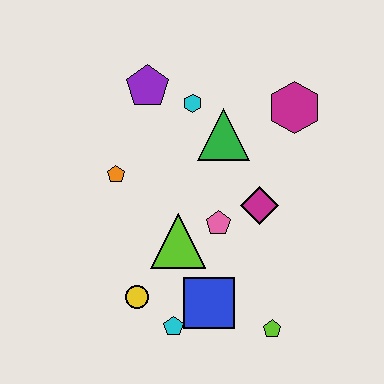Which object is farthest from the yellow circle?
The magenta hexagon is farthest from the yellow circle.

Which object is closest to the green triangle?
The cyan hexagon is closest to the green triangle.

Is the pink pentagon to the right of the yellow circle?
Yes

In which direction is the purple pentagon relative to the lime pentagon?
The purple pentagon is above the lime pentagon.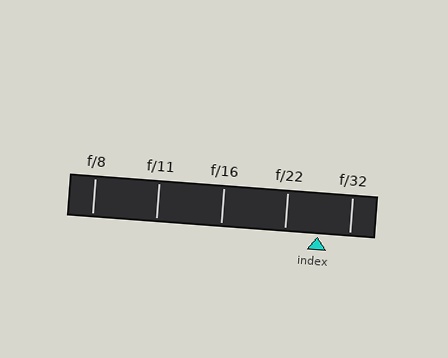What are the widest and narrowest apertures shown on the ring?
The widest aperture shown is f/8 and the narrowest is f/32.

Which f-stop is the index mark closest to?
The index mark is closest to f/32.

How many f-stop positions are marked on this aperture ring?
There are 5 f-stop positions marked.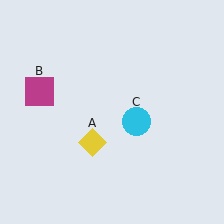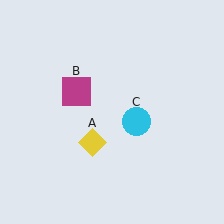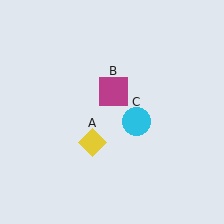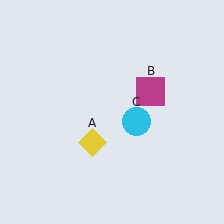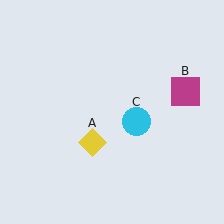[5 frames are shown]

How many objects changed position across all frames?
1 object changed position: magenta square (object B).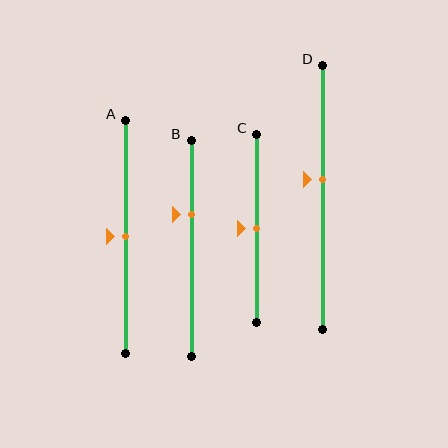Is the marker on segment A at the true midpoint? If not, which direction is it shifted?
Yes, the marker on segment A is at the true midpoint.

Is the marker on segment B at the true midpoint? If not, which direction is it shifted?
No, the marker on segment B is shifted upward by about 16% of the segment length.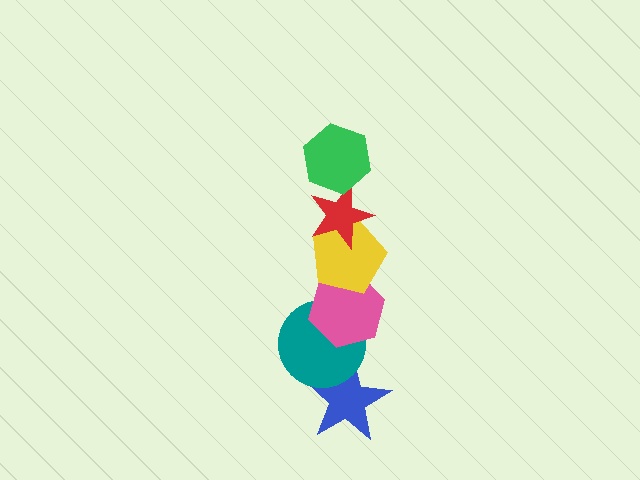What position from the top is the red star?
The red star is 2nd from the top.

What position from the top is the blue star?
The blue star is 6th from the top.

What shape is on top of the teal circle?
The pink hexagon is on top of the teal circle.